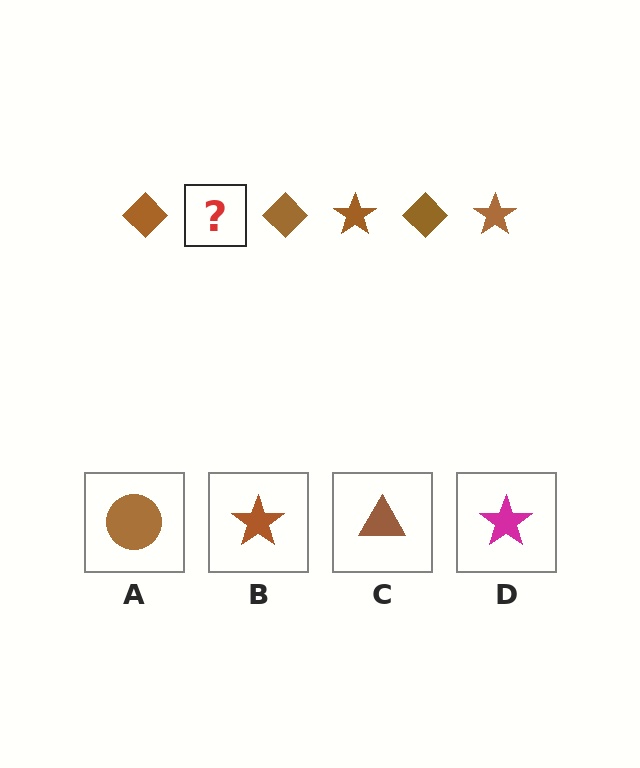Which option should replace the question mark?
Option B.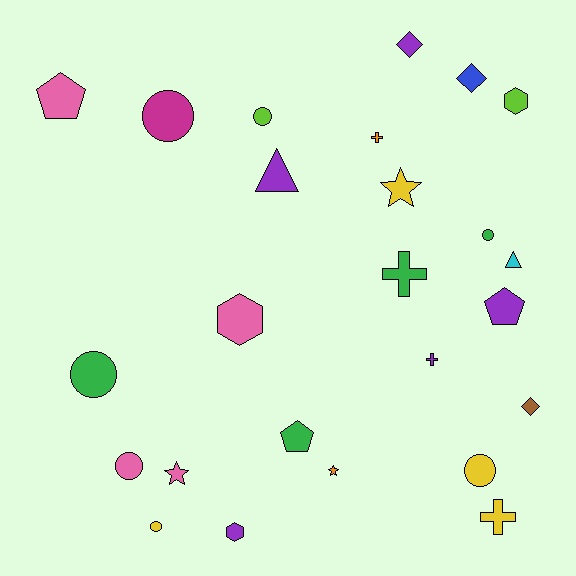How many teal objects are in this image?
There are no teal objects.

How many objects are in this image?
There are 25 objects.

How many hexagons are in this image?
There are 3 hexagons.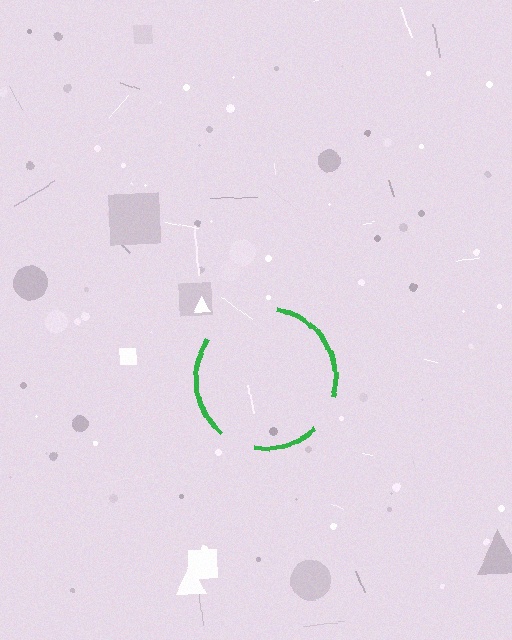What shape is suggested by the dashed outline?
The dashed outline suggests a circle.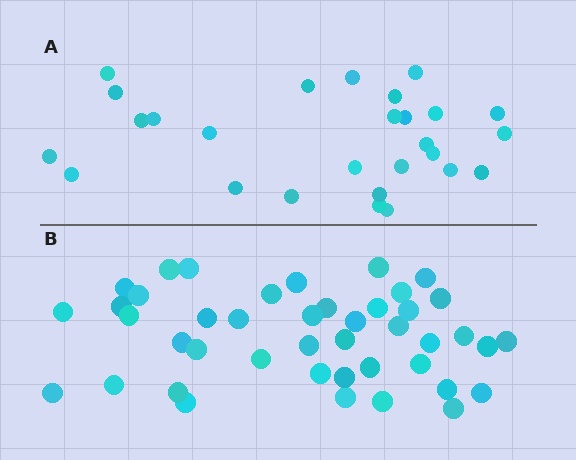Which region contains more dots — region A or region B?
Region B (the bottom region) has more dots.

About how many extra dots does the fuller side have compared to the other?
Region B has approximately 15 more dots than region A.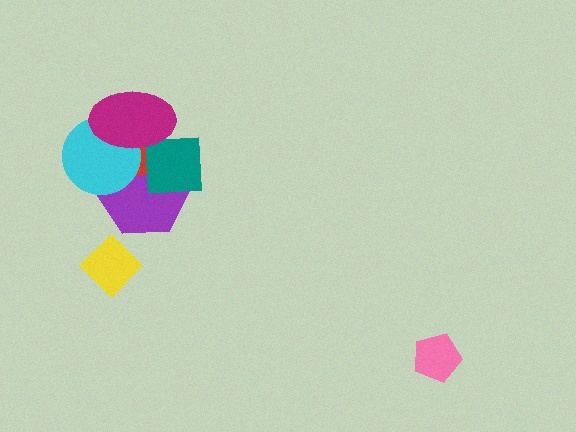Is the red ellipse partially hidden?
Yes, it is partially covered by another shape.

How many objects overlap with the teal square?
3 objects overlap with the teal square.